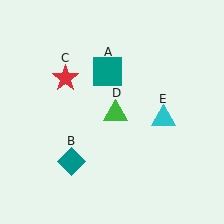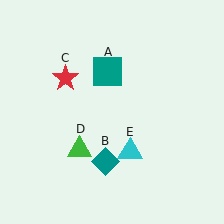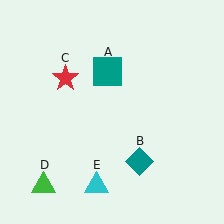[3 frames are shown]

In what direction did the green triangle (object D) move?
The green triangle (object D) moved down and to the left.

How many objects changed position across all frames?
3 objects changed position: teal diamond (object B), green triangle (object D), cyan triangle (object E).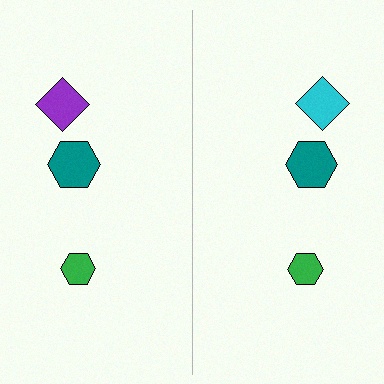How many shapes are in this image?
There are 6 shapes in this image.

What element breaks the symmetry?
The cyan diamond on the right side breaks the symmetry — its mirror counterpart is purple.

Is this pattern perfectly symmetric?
No, the pattern is not perfectly symmetric. The cyan diamond on the right side breaks the symmetry — its mirror counterpart is purple.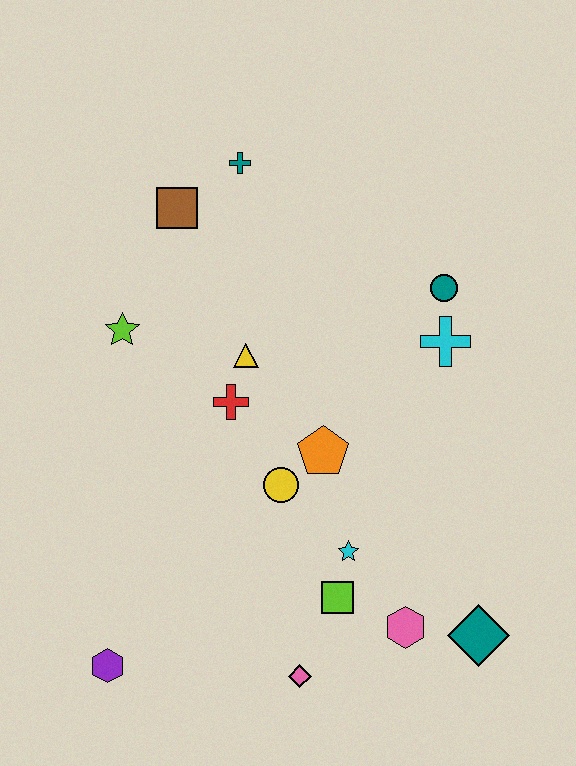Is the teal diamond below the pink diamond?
No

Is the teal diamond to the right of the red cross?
Yes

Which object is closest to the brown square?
The teal cross is closest to the brown square.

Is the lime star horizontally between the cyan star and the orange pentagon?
No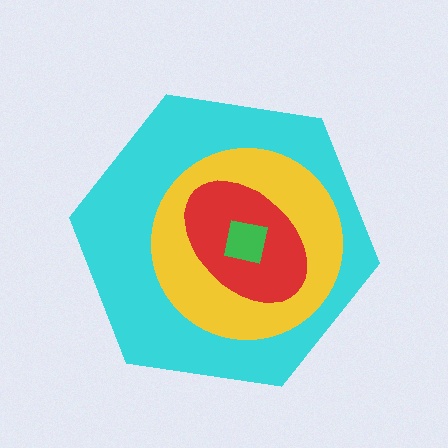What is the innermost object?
The green square.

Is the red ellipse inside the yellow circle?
Yes.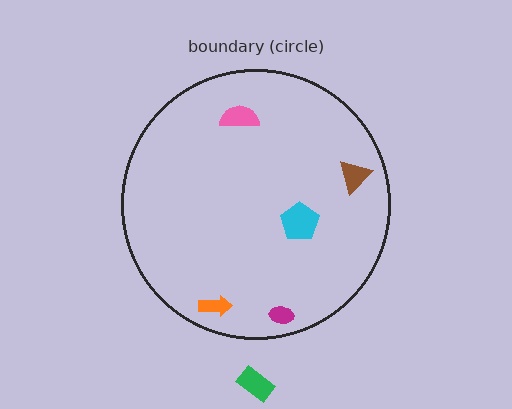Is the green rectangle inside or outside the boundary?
Outside.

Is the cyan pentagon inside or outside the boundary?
Inside.